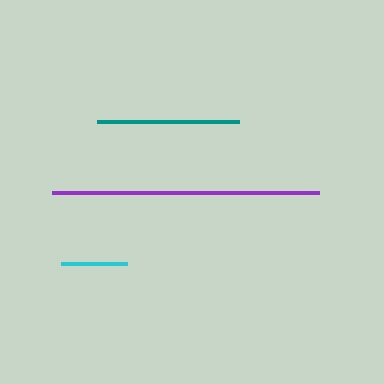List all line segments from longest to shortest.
From longest to shortest: purple, teal, cyan.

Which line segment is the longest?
The purple line is the longest at approximately 267 pixels.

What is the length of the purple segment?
The purple segment is approximately 267 pixels long.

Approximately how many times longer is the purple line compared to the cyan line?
The purple line is approximately 4.1 times the length of the cyan line.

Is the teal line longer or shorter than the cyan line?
The teal line is longer than the cyan line.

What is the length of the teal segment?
The teal segment is approximately 142 pixels long.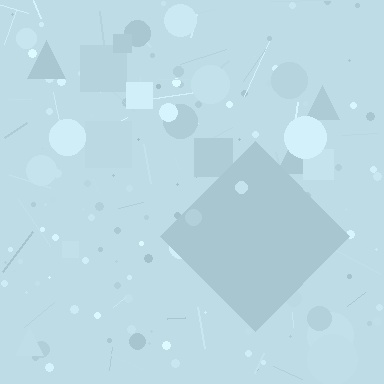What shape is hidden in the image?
A diamond is hidden in the image.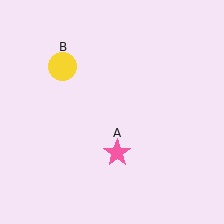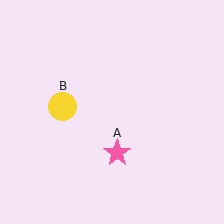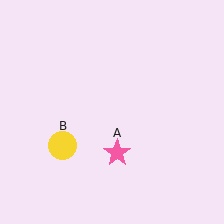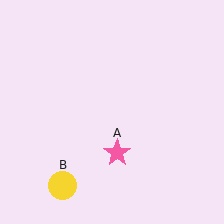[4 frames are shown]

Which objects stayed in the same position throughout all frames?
Pink star (object A) remained stationary.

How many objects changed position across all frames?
1 object changed position: yellow circle (object B).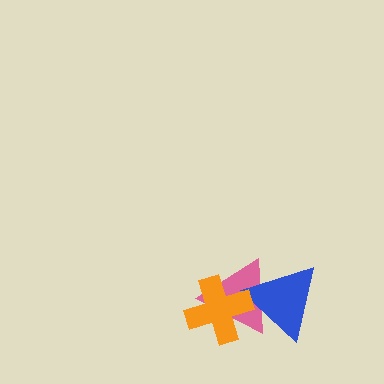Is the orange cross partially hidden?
No, no other shape covers it.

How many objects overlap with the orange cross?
2 objects overlap with the orange cross.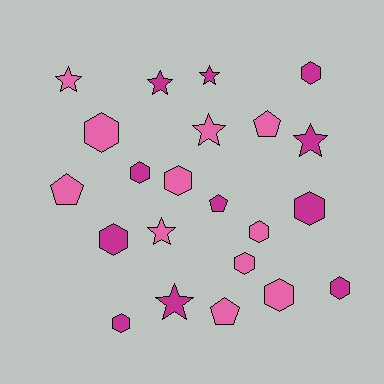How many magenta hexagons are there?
There are 6 magenta hexagons.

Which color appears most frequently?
Magenta, with 11 objects.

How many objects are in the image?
There are 22 objects.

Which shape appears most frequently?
Hexagon, with 11 objects.